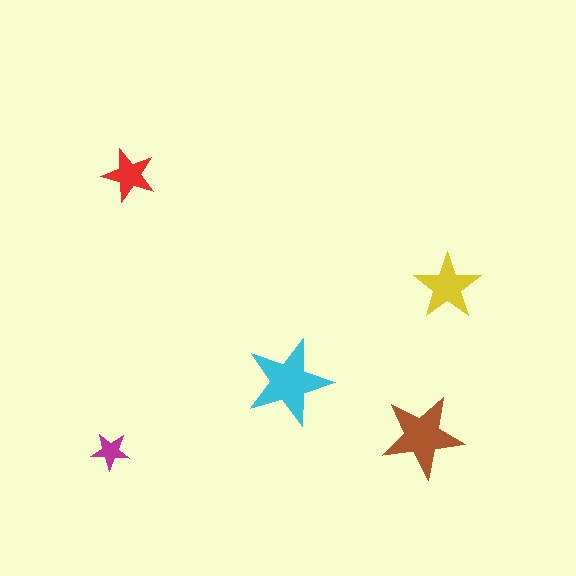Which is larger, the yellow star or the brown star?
The brown one.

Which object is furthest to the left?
The magenta star is leftmost.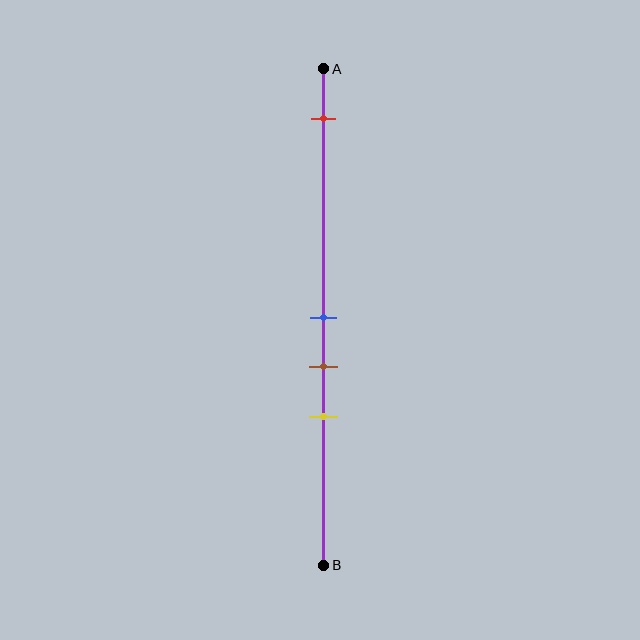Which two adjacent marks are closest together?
The blue and brown marks are the closest adjacent pair.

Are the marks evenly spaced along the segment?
No, the marks are not evenly spaced.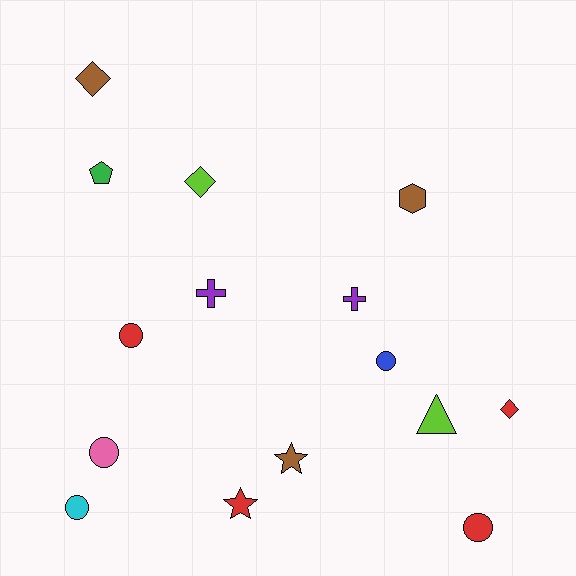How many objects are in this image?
There are 15 objects.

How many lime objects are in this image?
There are 2 lime objects.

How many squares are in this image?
There are no squares.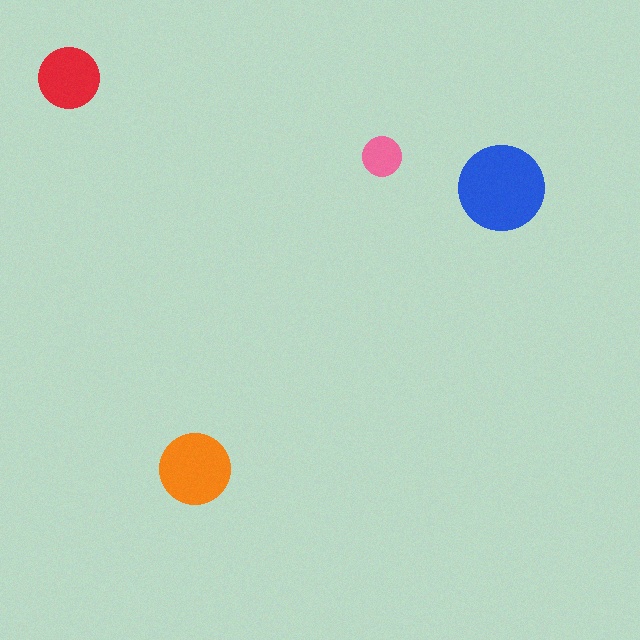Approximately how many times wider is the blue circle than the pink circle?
About 2 times wider.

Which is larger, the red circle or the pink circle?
The red one.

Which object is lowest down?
The orange circle is bottommost.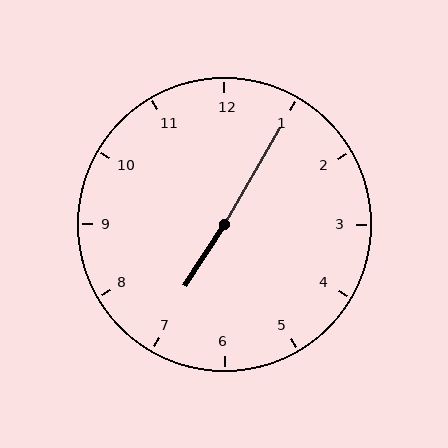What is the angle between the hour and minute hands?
Approximately 178 degrees.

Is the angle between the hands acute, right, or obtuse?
It is obtuse.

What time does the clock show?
7:05.